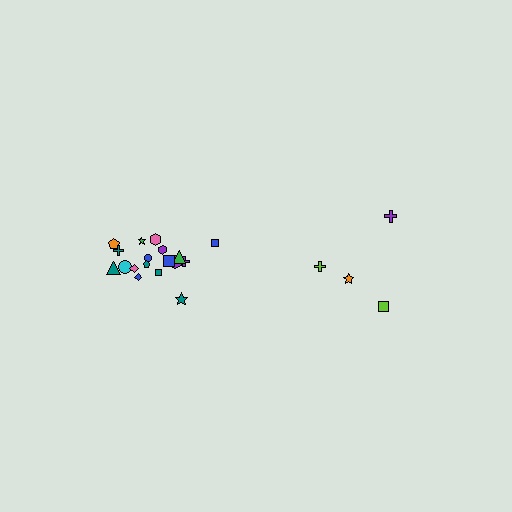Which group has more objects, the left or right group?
The left group.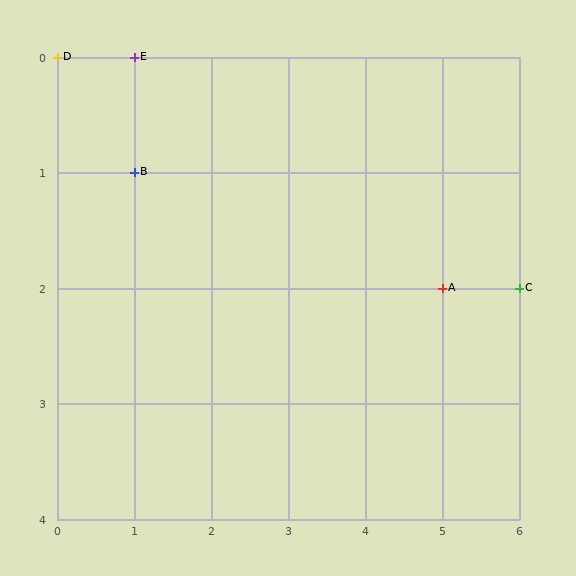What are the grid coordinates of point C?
Point C is at grid coordinates (6, 2).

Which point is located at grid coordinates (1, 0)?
Point E is at (1, 0).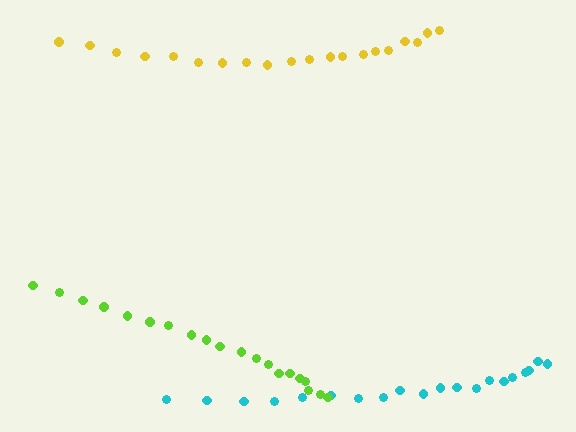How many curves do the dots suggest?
There are 3 distinct paths.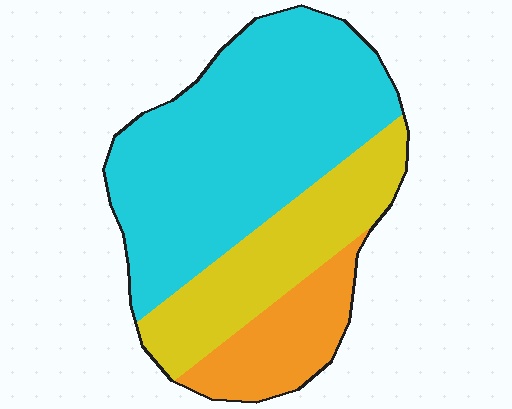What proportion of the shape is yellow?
Yellow covers 26% of the shape.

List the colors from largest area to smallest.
From largest to smallest: cyan, yellow, orange.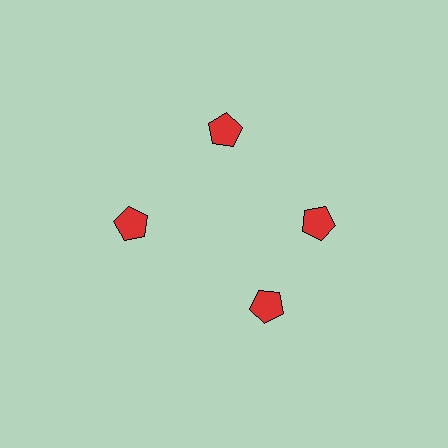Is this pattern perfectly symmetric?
No. The 4 red pentagons are arranged in a ring, but one element near the 6 o'clock position is rotated out of alignment along the ring, breaking the 4-fold rotational symmetry.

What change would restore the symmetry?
The symmetry would be restored by rotating it back into even spacing with its neighbors so that all 4 pentagons sit at equal angles and equal distance from the center.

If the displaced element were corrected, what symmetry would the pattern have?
It would have 4-fold rotational symmetry — the pattern would map onto itself every 90 degrees.